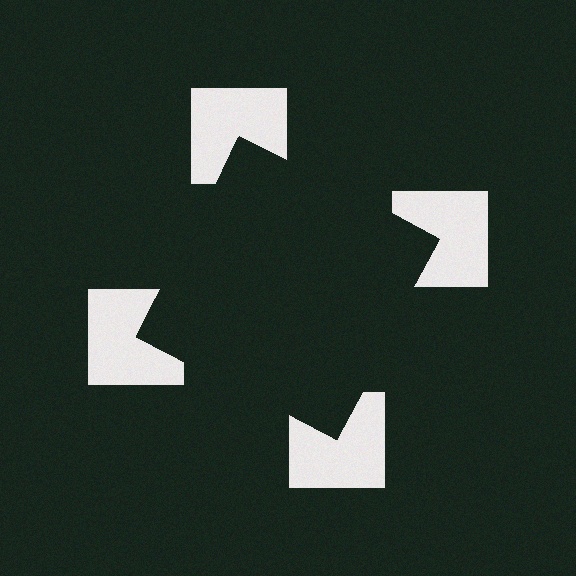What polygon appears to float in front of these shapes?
An illusory square — its edges are inferred from the aligned wedge cuts in the notched squares, not physically drawn.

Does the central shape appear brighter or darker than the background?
It typically appears slightly darker than the background, even though no actual brightness change is drawn.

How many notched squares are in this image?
There are 4 — one at each vertex of the illusory square.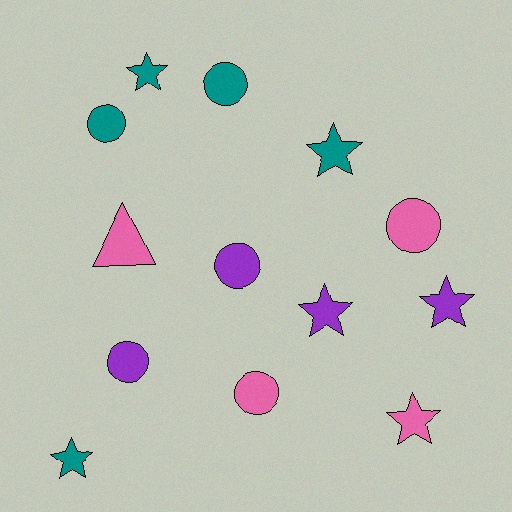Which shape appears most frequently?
Circle, with 6 objects.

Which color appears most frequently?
Teal, with 5 objects.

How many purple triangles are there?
There are no purple triangles.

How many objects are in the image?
There are 13 objects.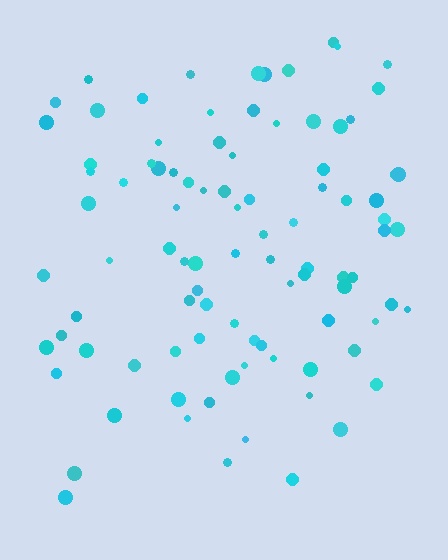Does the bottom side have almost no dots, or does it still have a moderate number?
Still a moderate number, just noticeably fewer than the top.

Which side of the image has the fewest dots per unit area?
The bottom.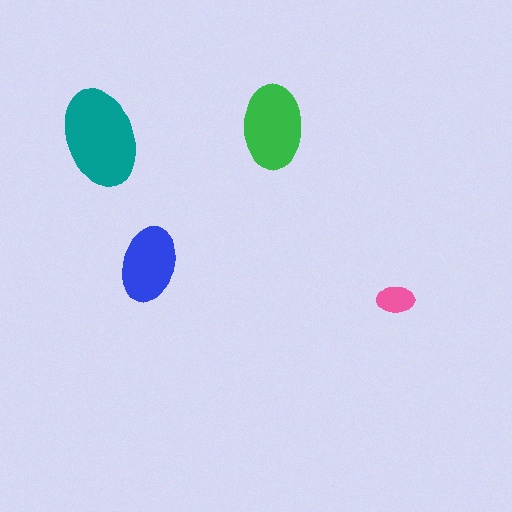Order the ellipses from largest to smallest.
the teal one, the green one, the blue one, the pink one.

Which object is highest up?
The green ellipse is topmost.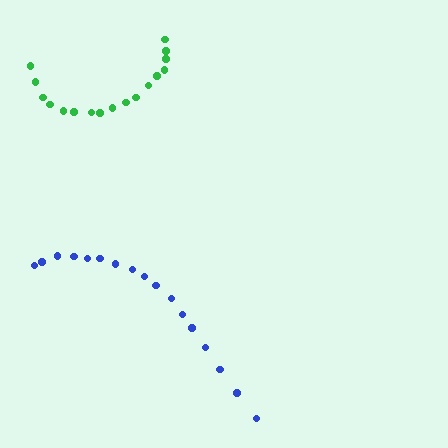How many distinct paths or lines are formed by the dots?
There are 2 distinct paths.